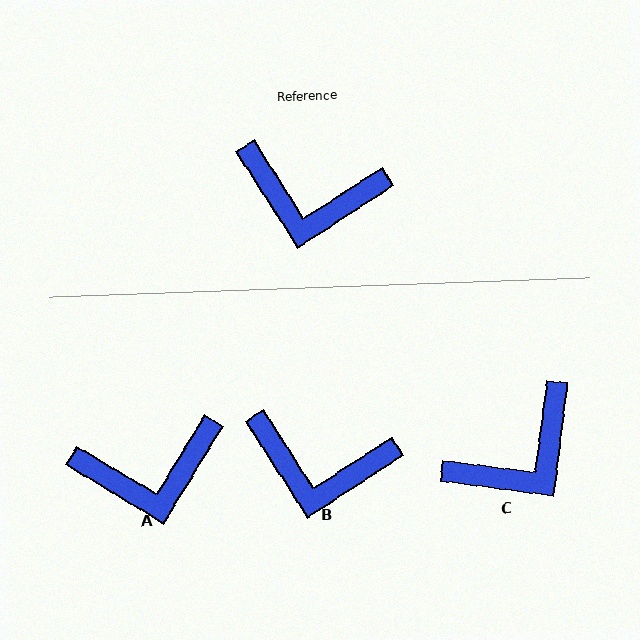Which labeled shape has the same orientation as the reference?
B.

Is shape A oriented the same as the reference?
No, it is off by about 26 degrees.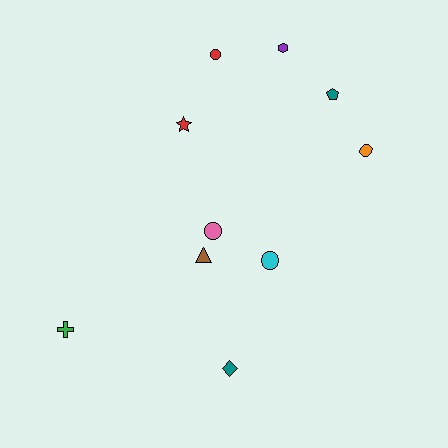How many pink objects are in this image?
There is 1 pink object.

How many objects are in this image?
There are 10 objects.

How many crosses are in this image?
There is 1 cross.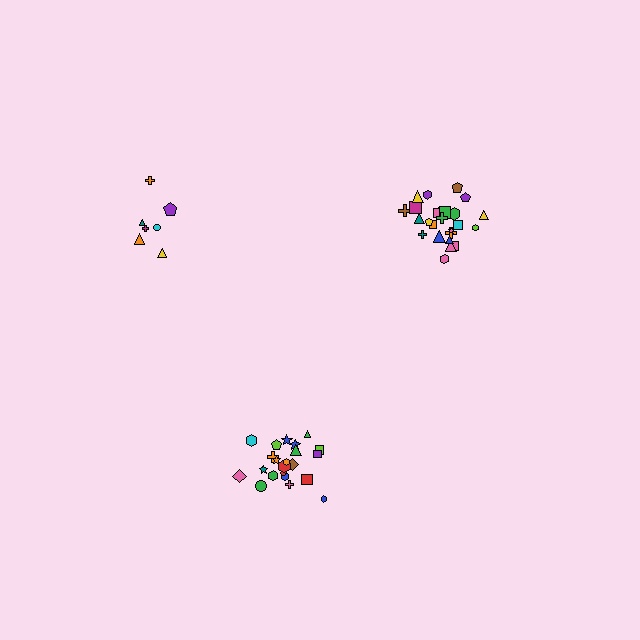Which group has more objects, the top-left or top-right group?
The top-right group.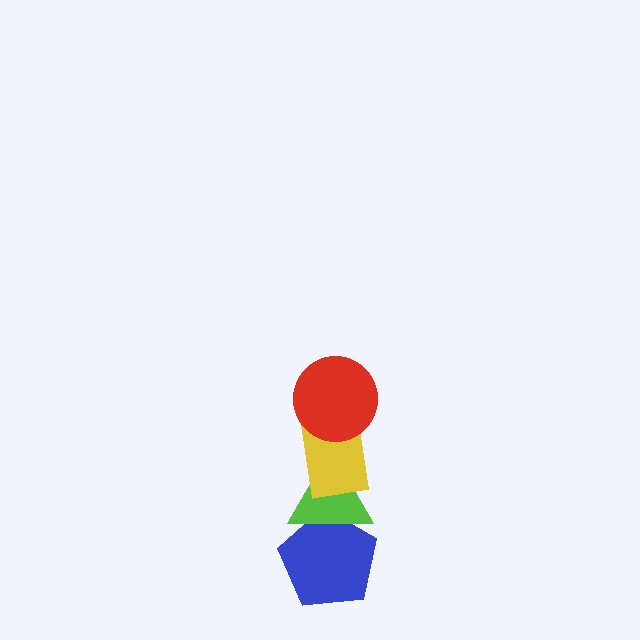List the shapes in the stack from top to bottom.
From top to bottom: the red circle, the yellow rectangle, the lime triangle, the blue pentagon.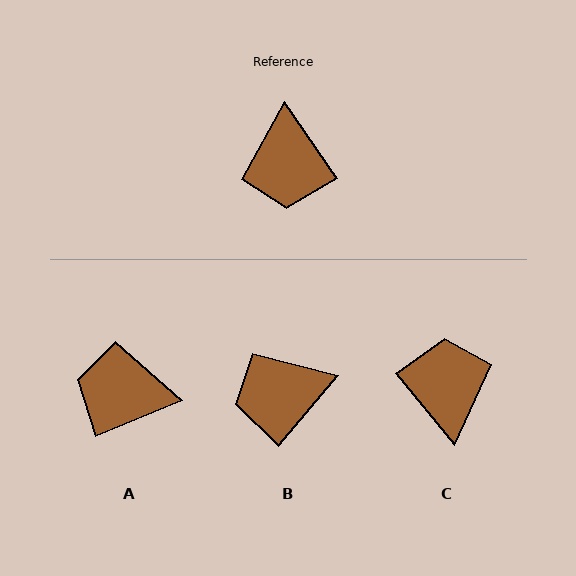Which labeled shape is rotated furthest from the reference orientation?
C, about 176 degrees away.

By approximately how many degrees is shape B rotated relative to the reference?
Approximately 75 degrees clockwise.